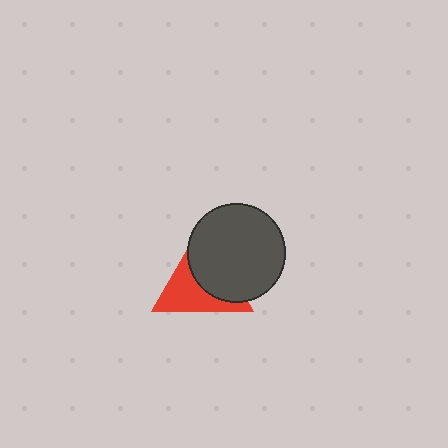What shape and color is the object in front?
The object in front is a dark gray circle.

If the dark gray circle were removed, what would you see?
You would see the complete red triangle.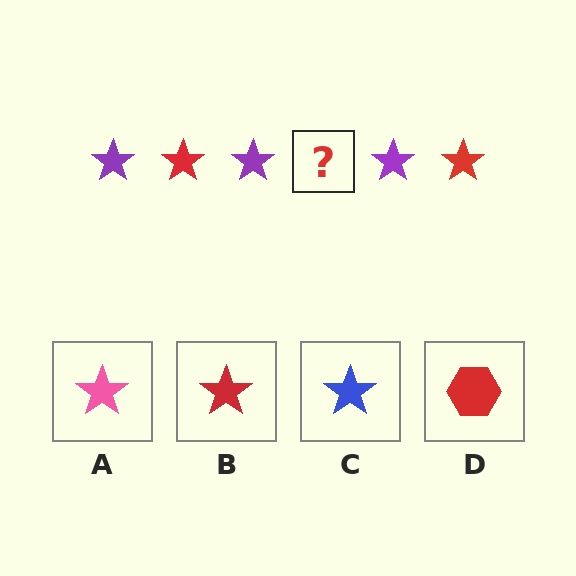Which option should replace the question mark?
Option B.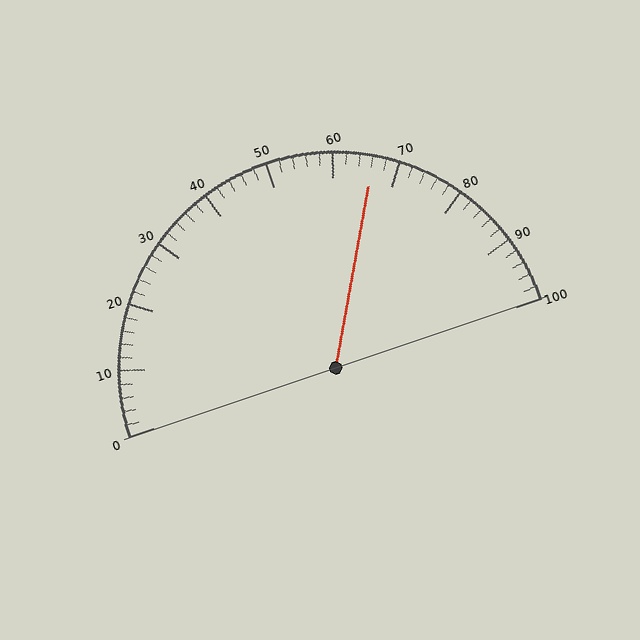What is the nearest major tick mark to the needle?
The nearest major tick mark is 70.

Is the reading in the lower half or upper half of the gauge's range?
The reading is in the upper half of the range (0 to 100).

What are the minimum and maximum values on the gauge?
The gauge ranges from 0 to 100.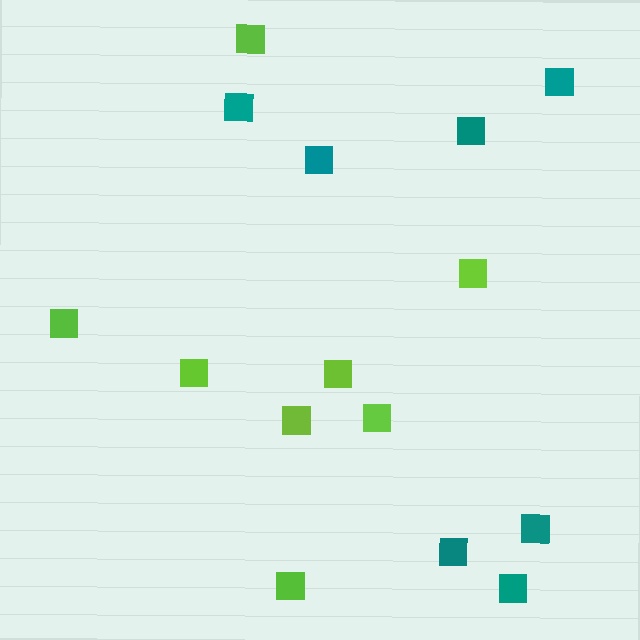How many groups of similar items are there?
There are 2 groups: one group of lime squares (8) and one group of teal squares (7).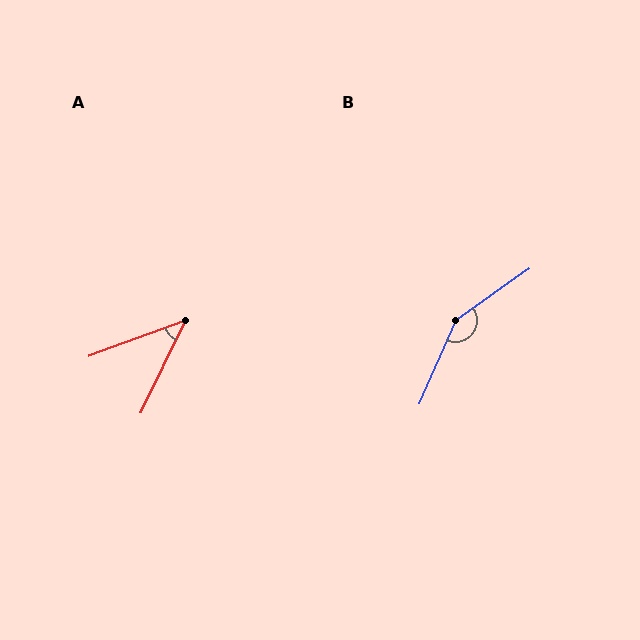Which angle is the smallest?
A, at approximately 44 degrees.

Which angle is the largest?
B, at approximately 149 degrees.